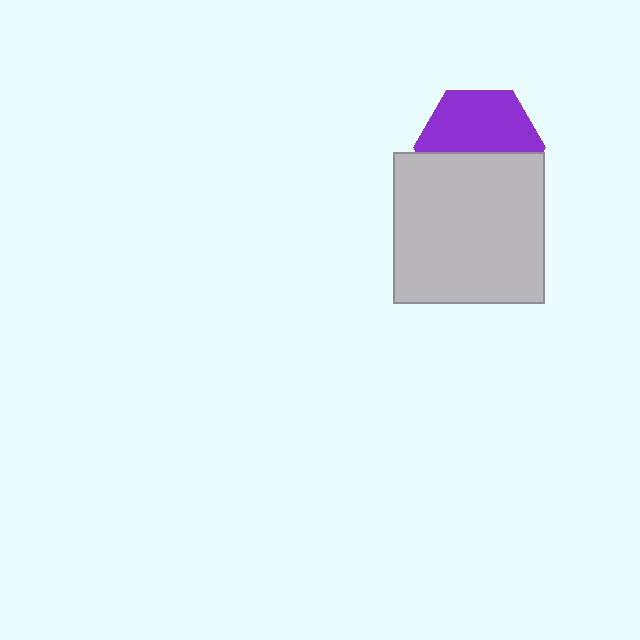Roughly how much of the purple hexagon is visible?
About half of it is visible (roughly 55%).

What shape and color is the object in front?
The object in front is a light gray square.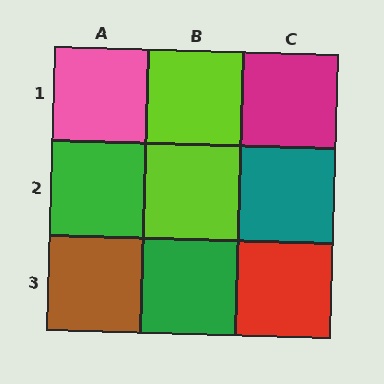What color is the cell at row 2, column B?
Lime.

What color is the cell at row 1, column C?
Magenta.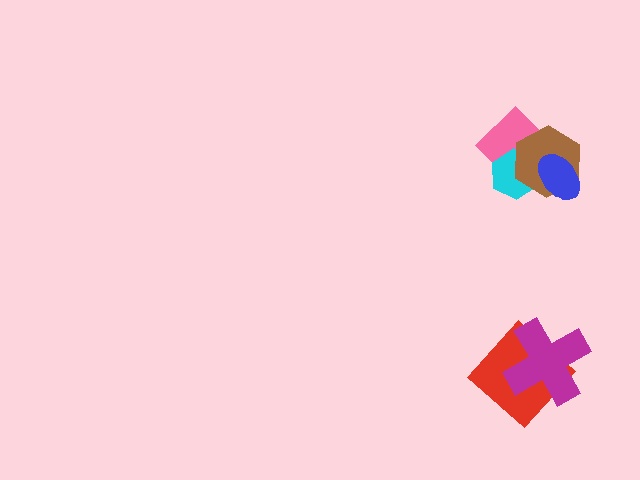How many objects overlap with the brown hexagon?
3 objects overlap with the brown hexagon.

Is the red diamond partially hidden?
Yes, it is partially covered by another shape.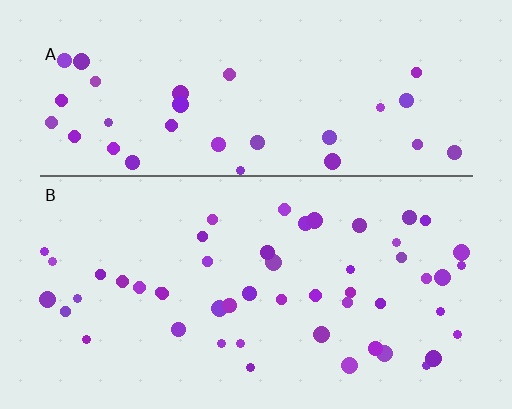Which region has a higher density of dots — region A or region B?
B (the bottom).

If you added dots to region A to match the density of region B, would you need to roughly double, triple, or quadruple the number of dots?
Approximately double.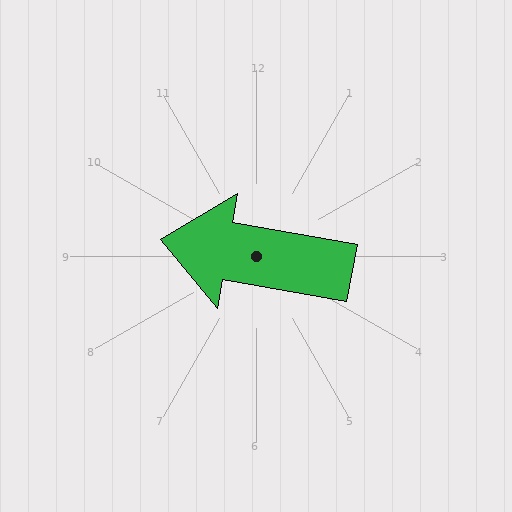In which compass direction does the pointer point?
West.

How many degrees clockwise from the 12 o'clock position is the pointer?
Approximately 280 degrees.